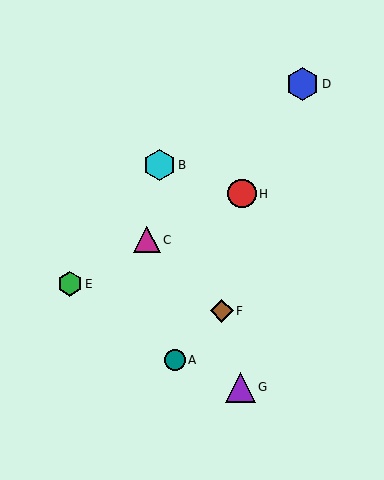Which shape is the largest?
The blue hexagon (labeled D) is the largest.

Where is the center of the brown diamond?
The center of the brown diamond is at (222, 311).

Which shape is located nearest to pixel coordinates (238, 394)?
The purple triangle (labeled G) at (240, 387) is nearest to that location.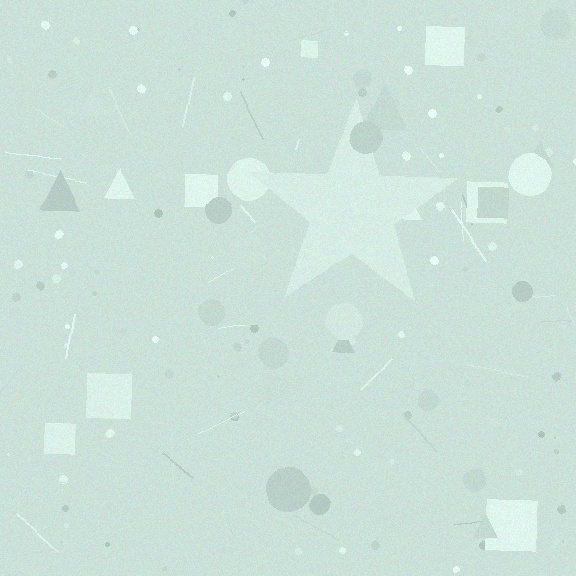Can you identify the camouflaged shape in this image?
The camouflaged shape is a star.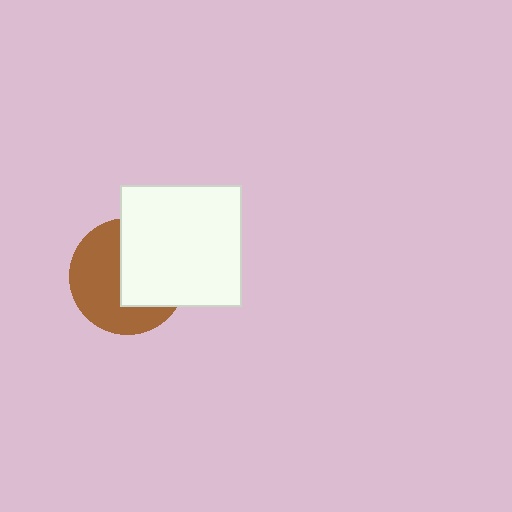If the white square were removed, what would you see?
You would see the complete brown circle.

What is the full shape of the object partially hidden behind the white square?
The partially hidden object is a brown circle.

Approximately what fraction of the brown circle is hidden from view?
Roughly 48% of the brown circle is hidden behind the white square.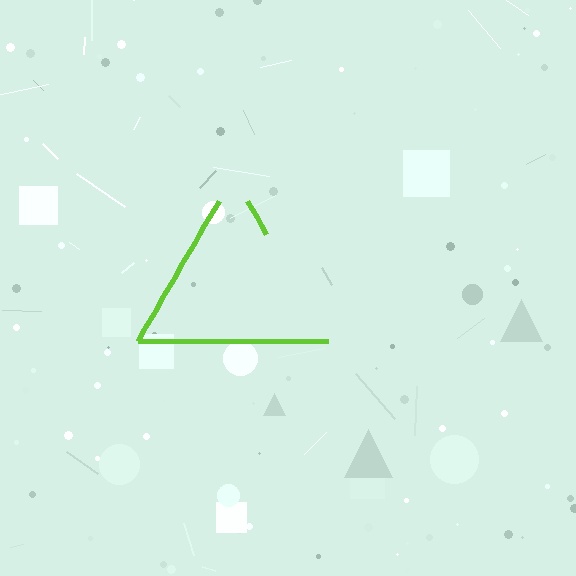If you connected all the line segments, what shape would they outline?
They would outline a triangle.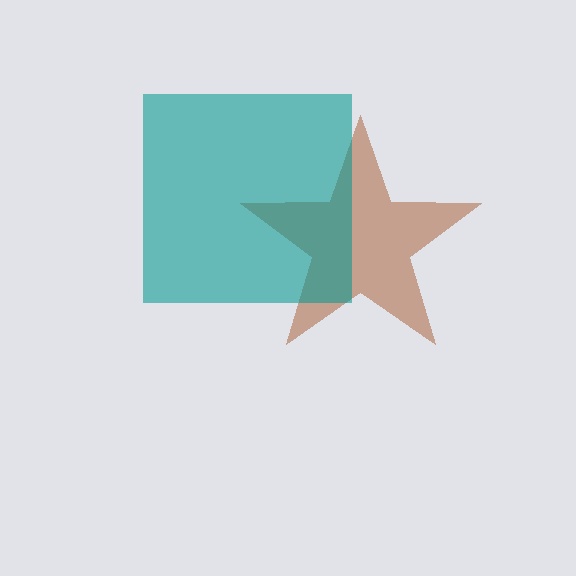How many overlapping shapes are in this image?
There are 2 overlapping shapes in the image.